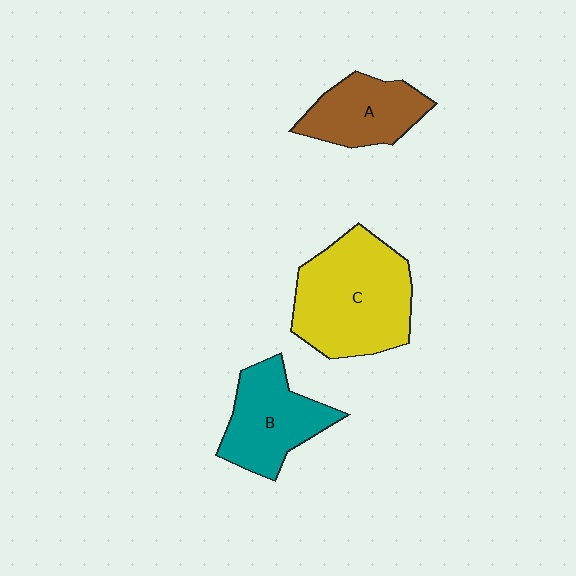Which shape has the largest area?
Shape C (yellow).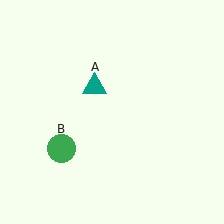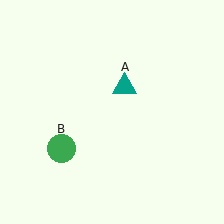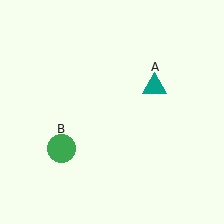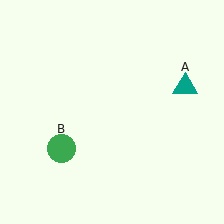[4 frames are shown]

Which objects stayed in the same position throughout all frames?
Green circle (object B) remained stationary.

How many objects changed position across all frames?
1 object changed position: teal triangle (object A).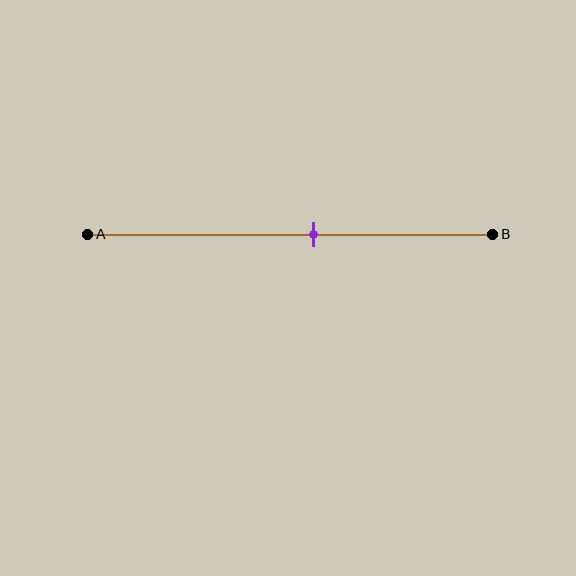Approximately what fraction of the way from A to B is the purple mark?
The purple mark is approximately 55% of the way from A to B.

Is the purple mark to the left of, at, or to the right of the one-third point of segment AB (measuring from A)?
The purple mark is to the right of the one-third point of segment AB.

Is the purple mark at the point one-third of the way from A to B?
No, the mark is at about 55% from A, not at the 33% one-third point.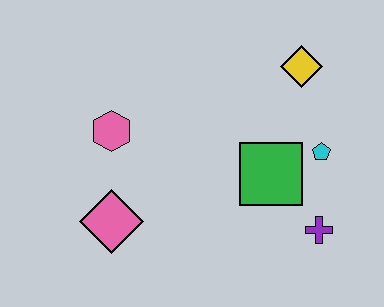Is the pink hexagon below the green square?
No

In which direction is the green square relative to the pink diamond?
The green square is to the right of the pink diamond.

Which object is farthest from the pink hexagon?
The purple cross is farthest from the pink hexagon.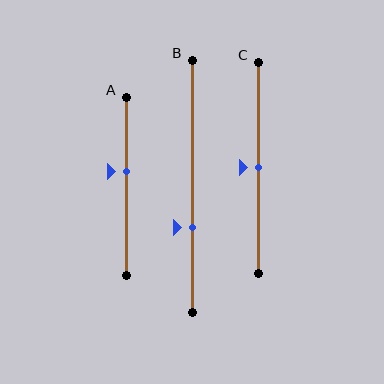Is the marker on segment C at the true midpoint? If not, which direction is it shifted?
Yes, the marker on segment C is at the true midpoint.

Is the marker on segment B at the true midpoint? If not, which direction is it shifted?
No, the marker on segment B is shifted downward by about 16% of the segment length.